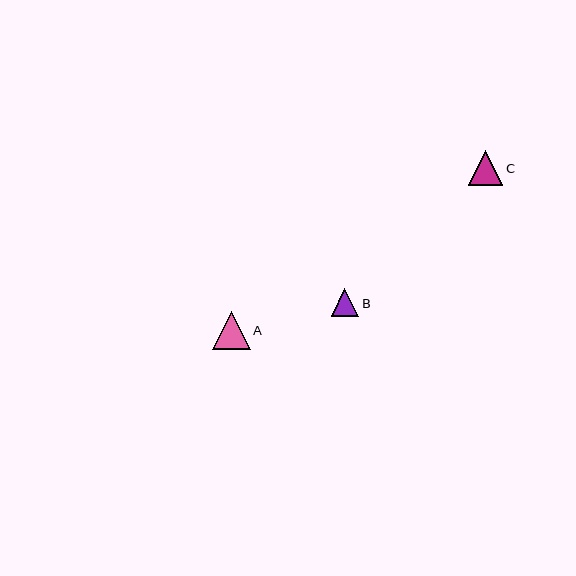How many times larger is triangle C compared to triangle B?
Triangle C is approximately 1.3 times the size of triangle B.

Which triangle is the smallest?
Triangle B is the smallest with a size of approximately 28 pixels.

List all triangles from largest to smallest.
From largest to smallest: A, C, B.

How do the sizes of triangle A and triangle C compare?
Triangle A and triangle C are approximately the same size.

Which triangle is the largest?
Triangle A is the largest with a size of approximately 37 pixels.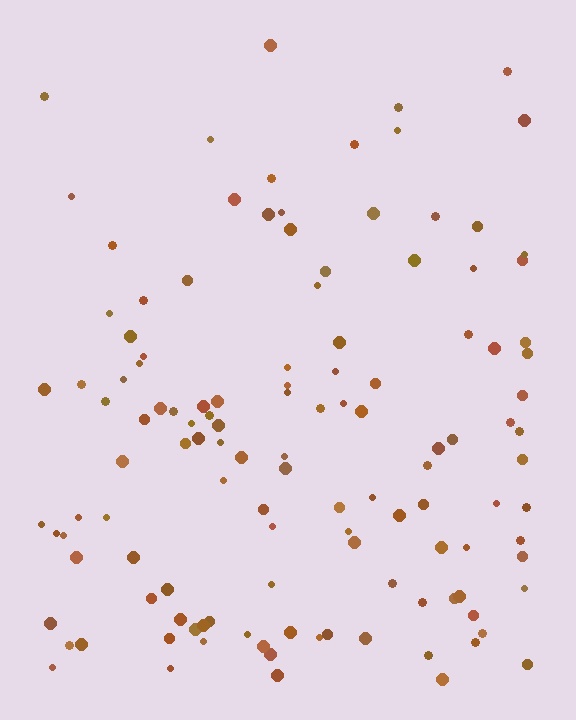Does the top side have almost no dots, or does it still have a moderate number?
Still a moderate number, just noticeably fewer than the bottom.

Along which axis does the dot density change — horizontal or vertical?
Vertical.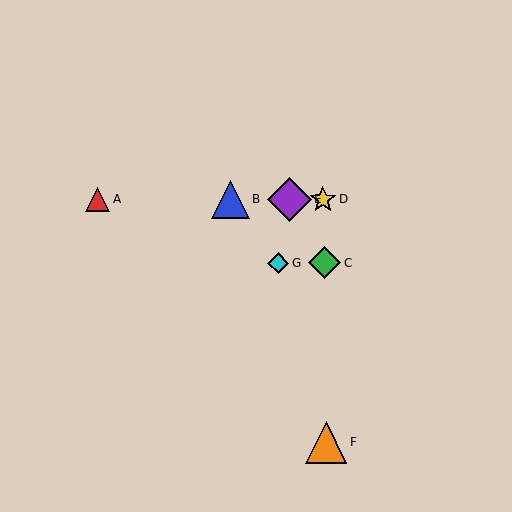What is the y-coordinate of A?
Object A is at y≈199.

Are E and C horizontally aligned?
No, E is at y≈199 and C is at y≈263.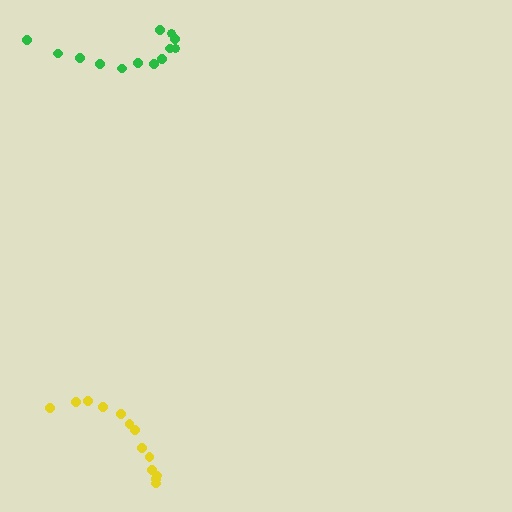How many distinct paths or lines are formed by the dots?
There are 2 distinct paths.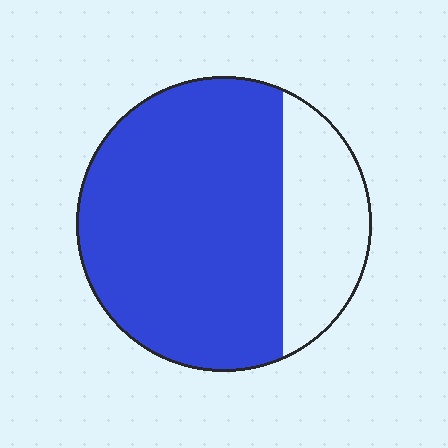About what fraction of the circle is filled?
About three quarters (3/4).